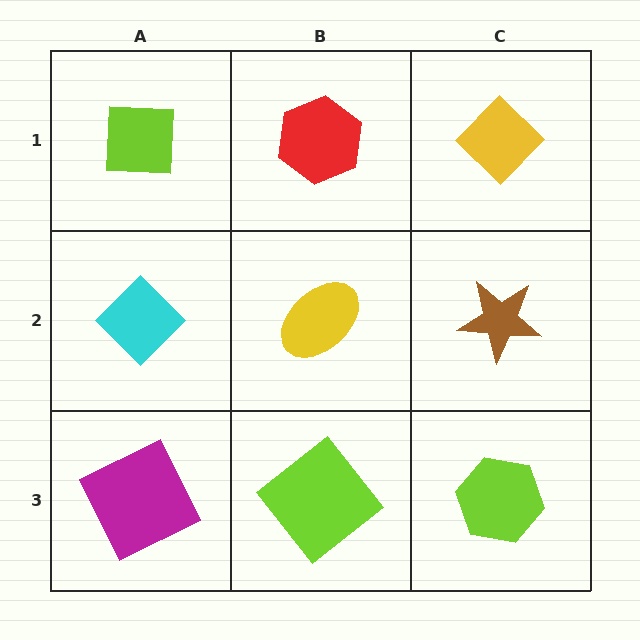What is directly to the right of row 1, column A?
A red hexagon.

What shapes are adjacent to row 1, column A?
A cyan diamond (row 2, column A), a red hexagon (row 1, column B).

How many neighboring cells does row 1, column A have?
2.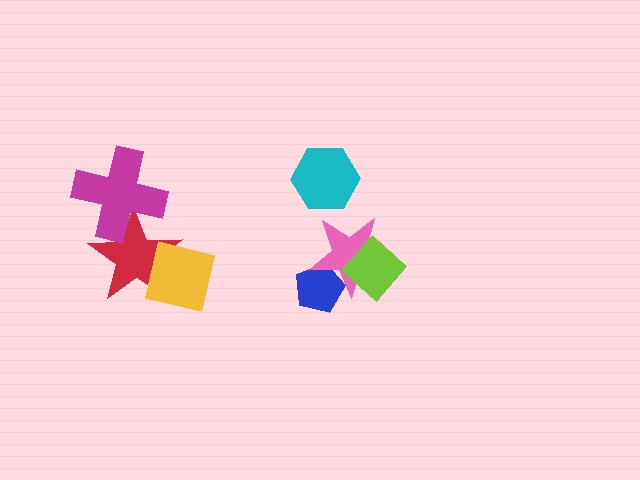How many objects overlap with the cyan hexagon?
0 objects overlap with the cyan hexagon.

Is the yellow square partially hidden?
No, no other shape covers it.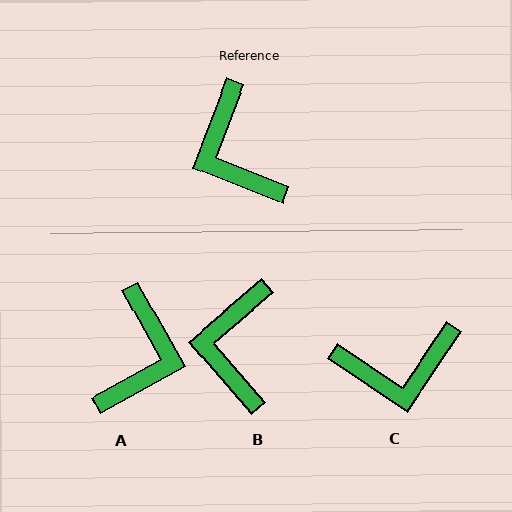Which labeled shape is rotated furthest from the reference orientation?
A, about 140 degrees away.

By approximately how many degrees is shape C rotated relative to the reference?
Approximately 77 degrees counter-clockwise.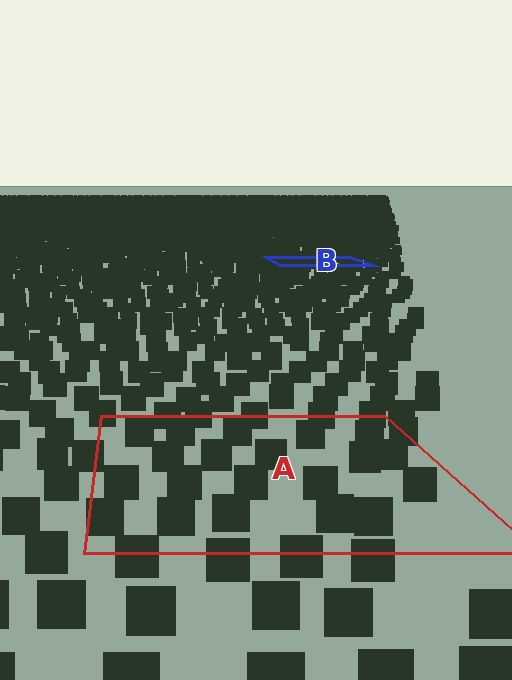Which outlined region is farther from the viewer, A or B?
Region B is farther from the viewer — the texture elements inside it appear smaller and more densely packed.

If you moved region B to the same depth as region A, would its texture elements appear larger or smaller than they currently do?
They would appear larger. At a closer depth, the same texture elements are projected at a bigger on-screen size.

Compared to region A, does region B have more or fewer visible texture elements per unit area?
Region B has more texture elements per unit area — they are packed more densely because it is farther away.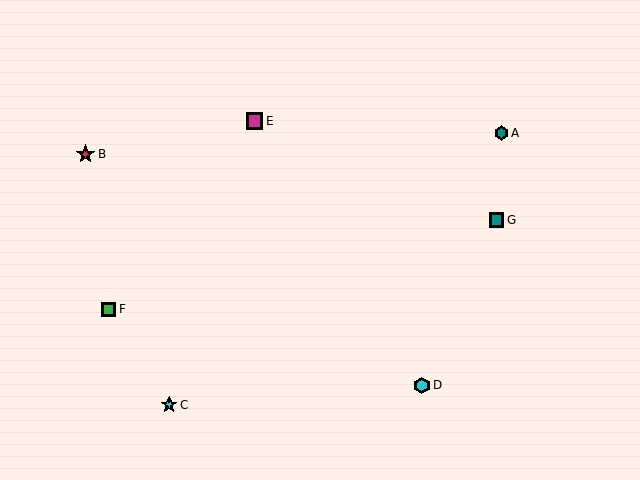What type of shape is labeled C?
Shape C is a cyan star.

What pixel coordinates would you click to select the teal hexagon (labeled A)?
Click at (501, 133) to select the teal hexagon A.